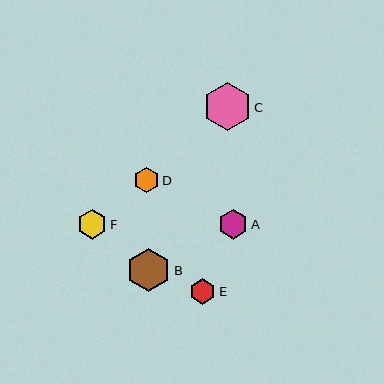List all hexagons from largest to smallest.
From largest to smallest: C, B, A, F, E, D.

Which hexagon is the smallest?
Hexagon D is the smallest with a size of approximately 25 pixels.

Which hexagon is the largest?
Hexagon C is the largest with a size of approximately 48 pixels.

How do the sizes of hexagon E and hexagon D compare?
Hexagon E and hexagon D are approximately the same size.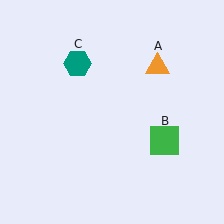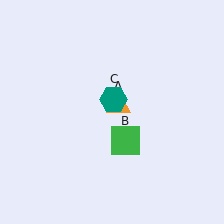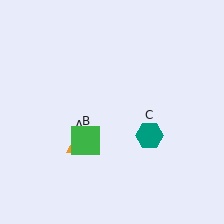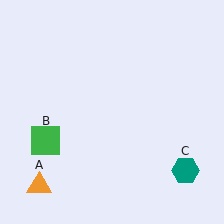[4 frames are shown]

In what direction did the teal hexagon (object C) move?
The teal hexagon (object C) moved down and to the right.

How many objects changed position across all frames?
3 objects changed position: orange triangle (object A), green square (object B), teal hexagon (object C).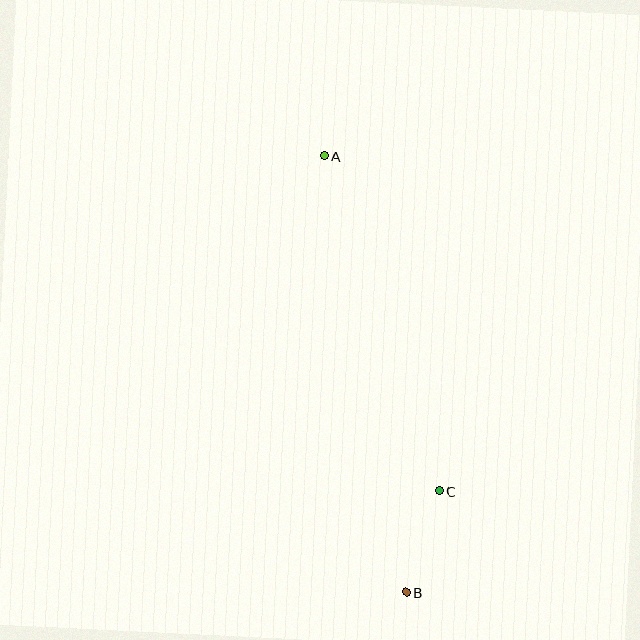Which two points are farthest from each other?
Points A and B are farthest from each other.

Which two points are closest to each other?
Points B and C are closest to each other.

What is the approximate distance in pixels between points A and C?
The distance between A and C is approximately 354 pixels.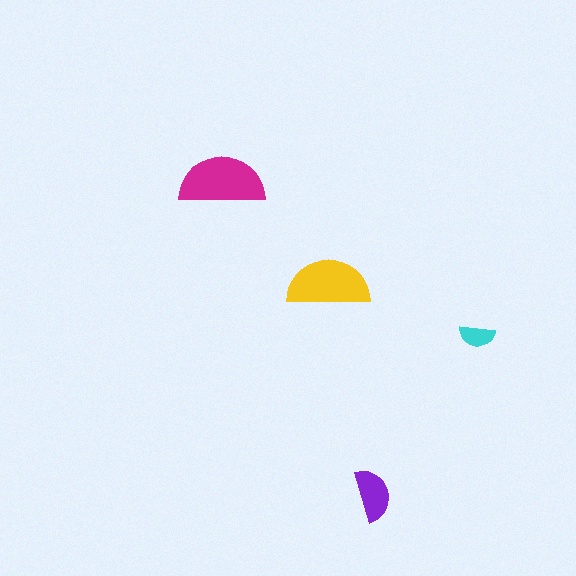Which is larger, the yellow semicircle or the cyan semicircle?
The yellow one.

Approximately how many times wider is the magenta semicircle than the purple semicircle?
About 1.5 times wider.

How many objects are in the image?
There are 4 objects in the image.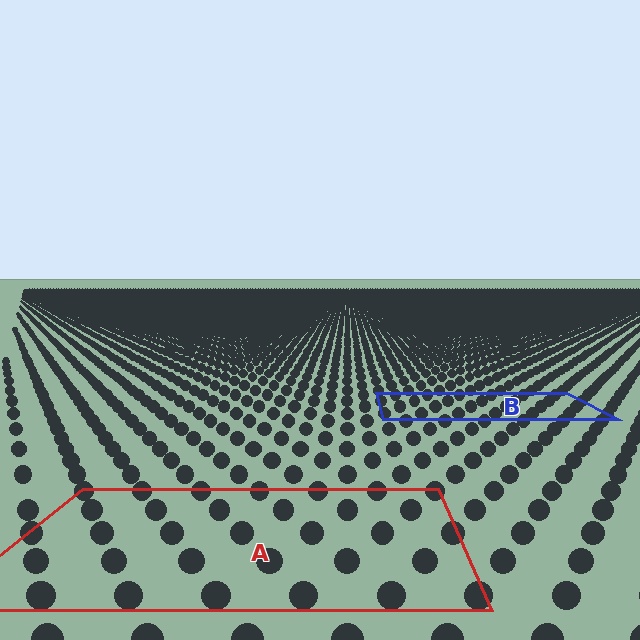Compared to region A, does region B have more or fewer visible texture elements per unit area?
Region B has more texture elements per unit area — they are packed more densely because it is farther away.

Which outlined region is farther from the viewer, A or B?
Region B is farther from the viewer — the texture elements inside it appear smaller and more densely packed.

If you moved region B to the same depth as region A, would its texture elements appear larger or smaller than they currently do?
They would appear larger. At a closer depth, the same texture elements are projected at a bigger on-screen size.